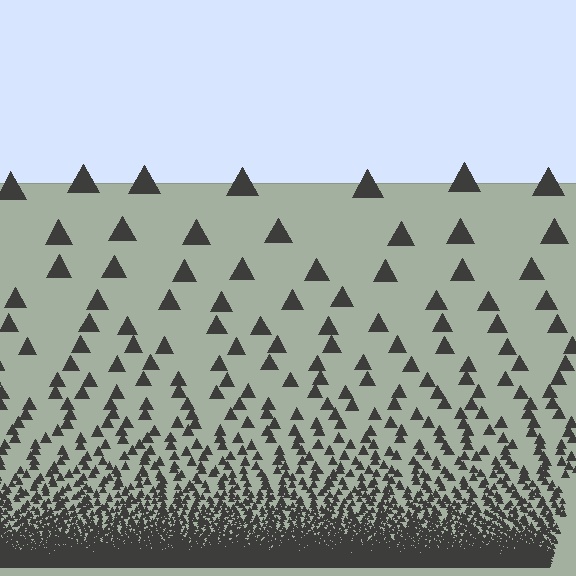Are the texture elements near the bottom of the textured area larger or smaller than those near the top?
Smaller. The gradient is inverted — elements near the bottom are smaller and denser.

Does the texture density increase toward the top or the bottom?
Density increases toward the bottom.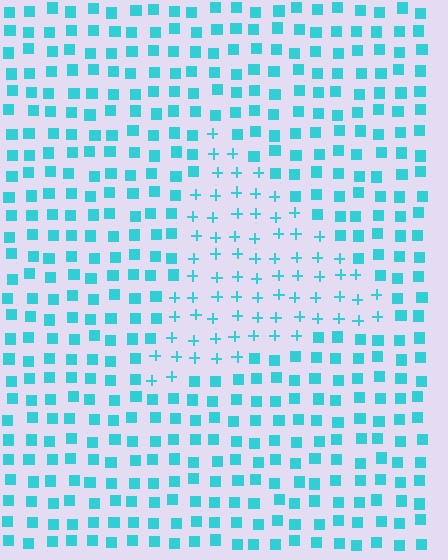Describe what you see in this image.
The image is filled with small cyan elements arranged in a uniform grid. A triangle-shaped region contains plus signs, while the surrounding area contains squares. The boundary is defined purely by the change in element shape.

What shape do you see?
I see a triangle.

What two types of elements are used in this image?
The image uses plus signs inside the triangle region and squares outside it.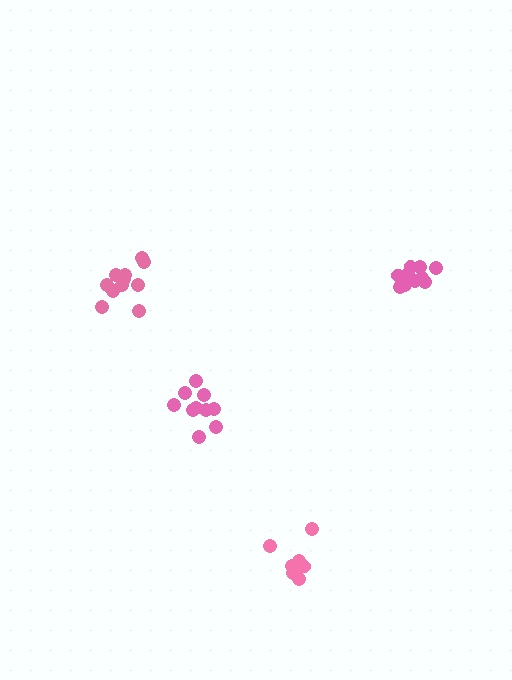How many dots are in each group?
Group 1: 11 dots, Group 2: 11 dots, Group 3: 10 dots, Group 4: 9 dots (41 total).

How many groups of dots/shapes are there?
There are 4 groups.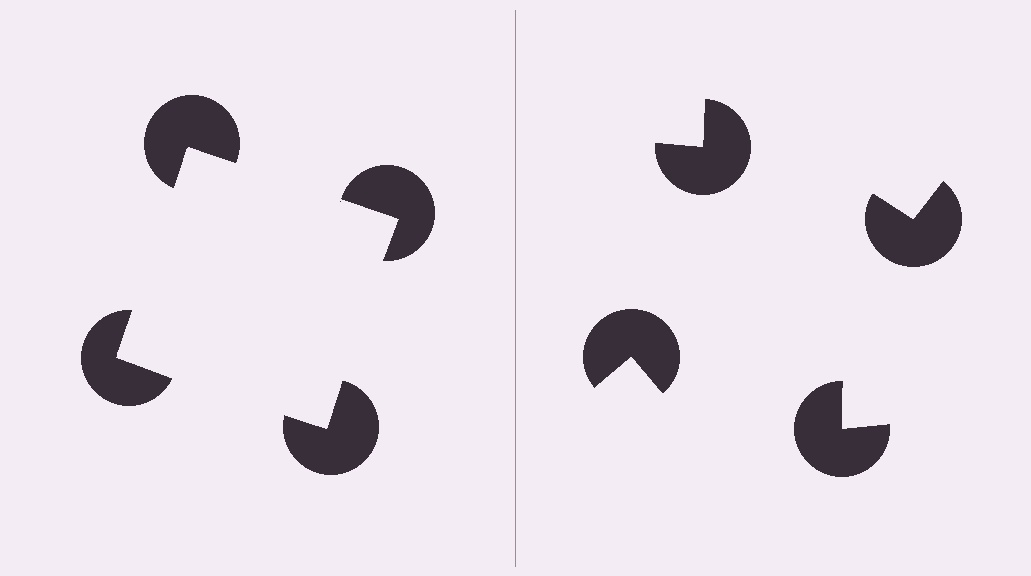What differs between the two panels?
The pac-man discs are positioned identically on both sides; only the wedge orientations differ. On the left they align to a square; on the right they are misaligned.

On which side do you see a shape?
An illusory square appears on the left side. On the right side the wedge cuts are rotated, so no coherent shape forms.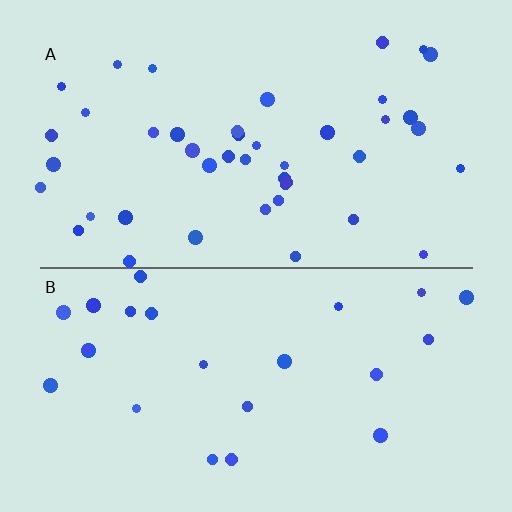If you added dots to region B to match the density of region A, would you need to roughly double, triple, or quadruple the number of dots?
Approximately double.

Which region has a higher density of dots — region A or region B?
A (the top).